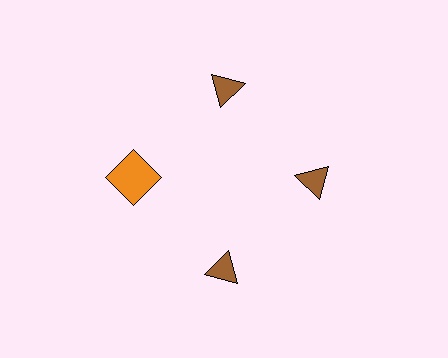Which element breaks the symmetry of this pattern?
The orange square at roughly the 9 o'clock position breaks the symmetry. All other shapes are brown triangles.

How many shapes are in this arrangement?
There are 4 shapes arranged in a ring pattern.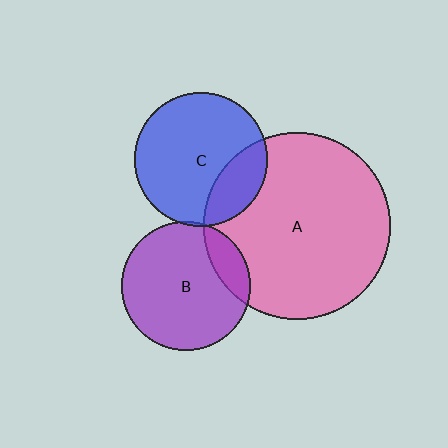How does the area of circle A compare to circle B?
Approximately 2.1 times.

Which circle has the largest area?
Circle A (pink).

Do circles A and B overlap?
Yes.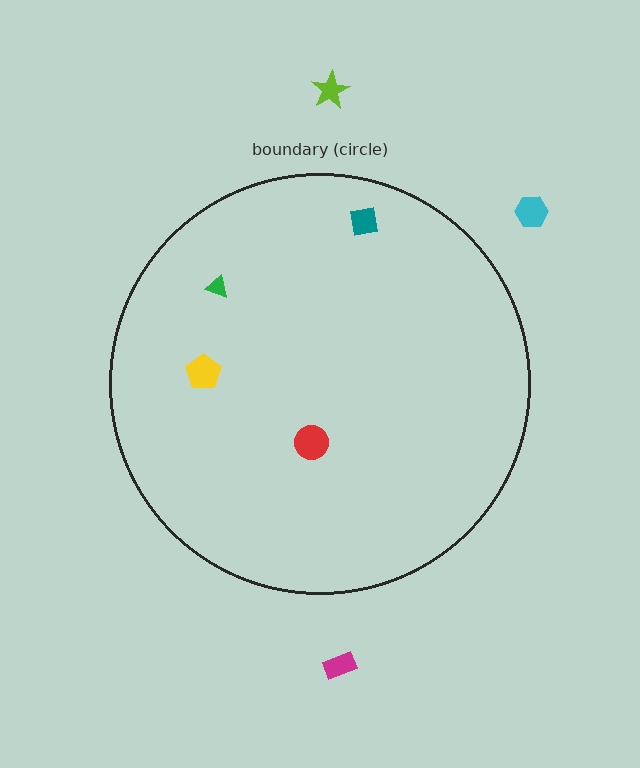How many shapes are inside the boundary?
4 inside, 3 outside.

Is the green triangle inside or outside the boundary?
Inside.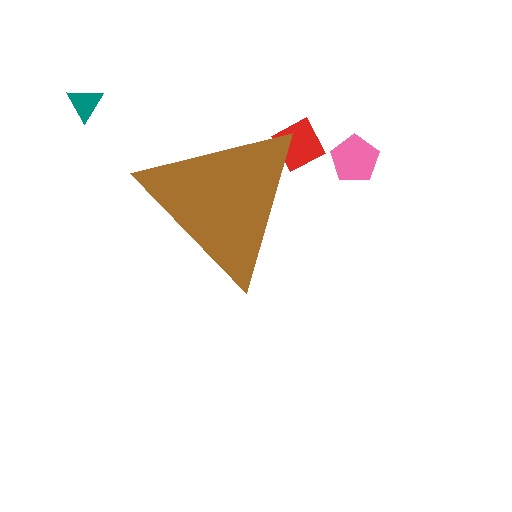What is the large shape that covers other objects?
A brown triangle.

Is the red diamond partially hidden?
Yes, the red diamond is partially hidden behind the brown triangle.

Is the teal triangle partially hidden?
No, the teal triangle is fully visible.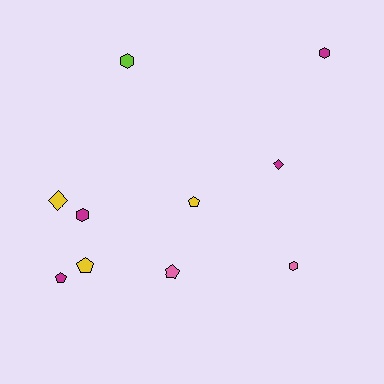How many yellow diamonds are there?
There is 1 yellow diamond.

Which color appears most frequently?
Magenta, with 4 objects.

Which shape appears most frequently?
Hexagon, with 4 objects.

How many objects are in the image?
There are 10 objects.